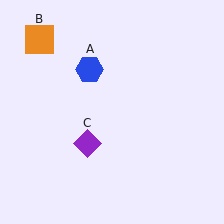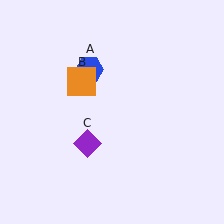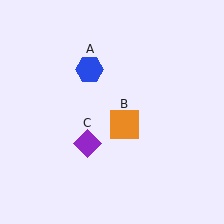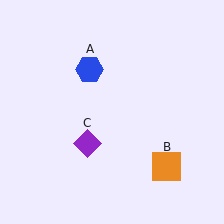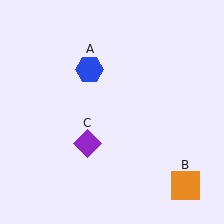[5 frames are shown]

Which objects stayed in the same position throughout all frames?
Blue hexagon (object A) and purple diamond (object C) remained stationary.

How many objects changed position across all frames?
1 object changed position: orange square (object B).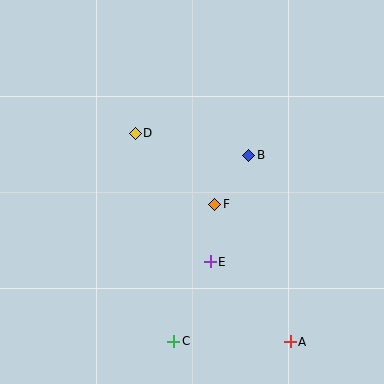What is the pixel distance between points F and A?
The distance between F and A is 157 pixels.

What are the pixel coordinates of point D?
Point D is at (135, 133).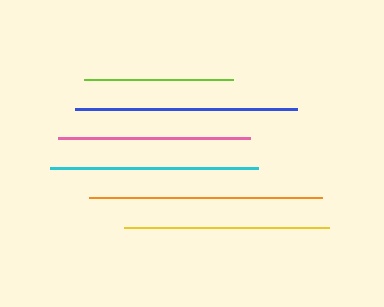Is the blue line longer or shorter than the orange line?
The orange line is longer than the blue line.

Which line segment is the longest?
The orange line is the longest at approximately 232 pixels.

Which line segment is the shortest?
The lime line is the shortest at approximately 149 pixels.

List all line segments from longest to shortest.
From longest to shortest: orange, blue, cyan, yellow, pink, lime.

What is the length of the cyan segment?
The cyan segment is approximately 207 pixels long.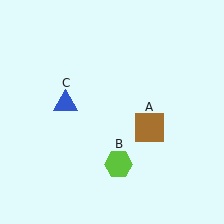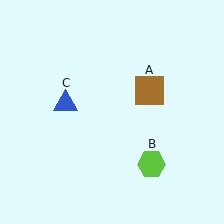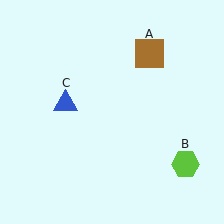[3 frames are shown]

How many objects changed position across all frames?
2 objects changed position: brown square (object A), lime hexagon (object B).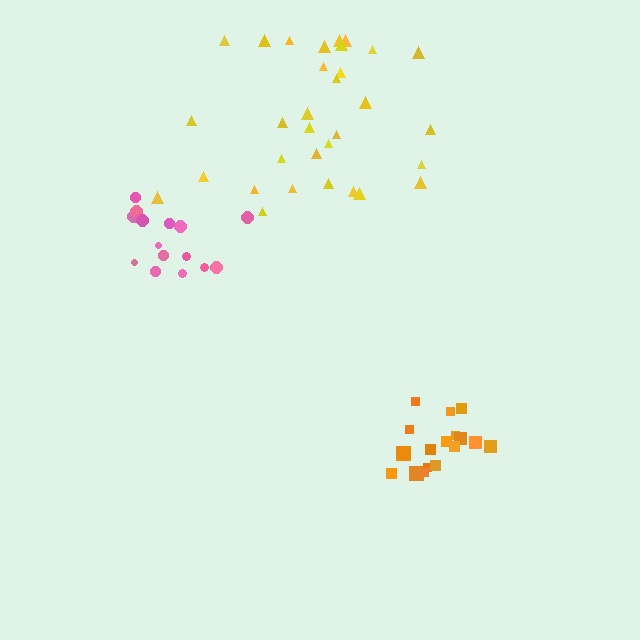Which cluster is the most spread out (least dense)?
Yellow.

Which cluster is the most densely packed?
Orange.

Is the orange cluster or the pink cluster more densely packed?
Orange.